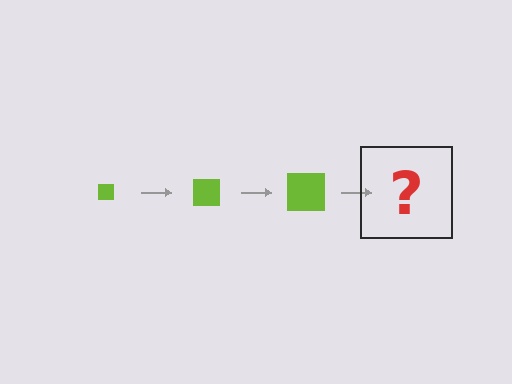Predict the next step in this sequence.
The next step is a lime square, larger than the previous one.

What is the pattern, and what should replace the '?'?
The pattern is that the square gets progressively larger each step. The '?' should be a lime square, larger than the previous one.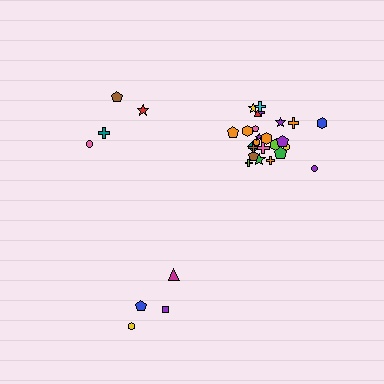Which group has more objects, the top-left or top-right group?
The top-right group.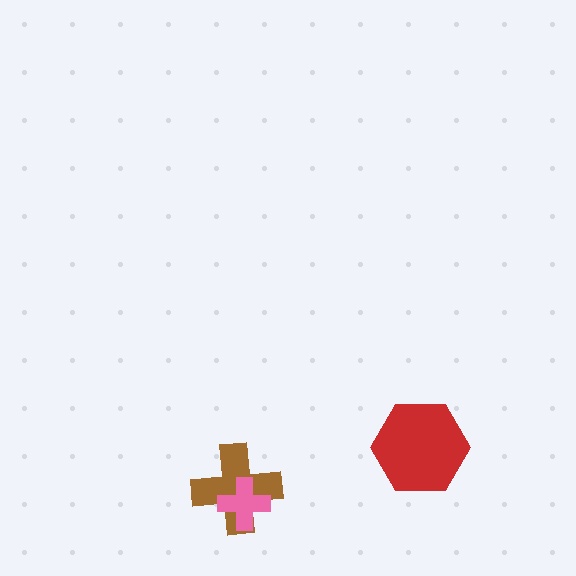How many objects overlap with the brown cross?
1 object overlaps with the brown cross.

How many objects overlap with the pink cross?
1 object overlaps with the pink cross.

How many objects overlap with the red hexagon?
0 objects overlap with the red hexagon.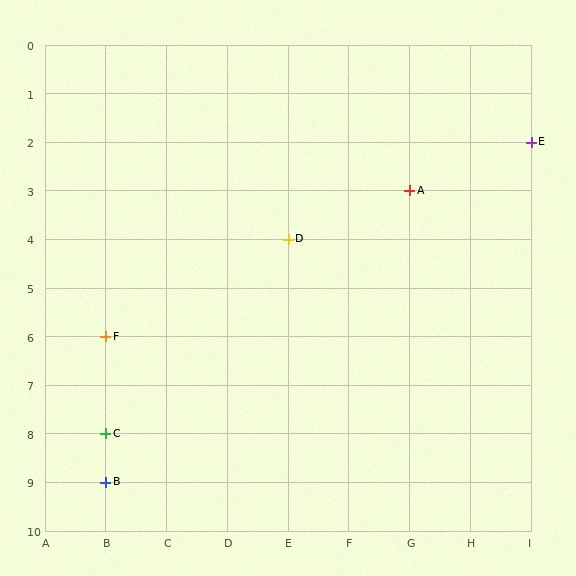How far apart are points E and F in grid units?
Points E and F are 7 columns and 4 rows apart (about 8.1 grid units diagonally).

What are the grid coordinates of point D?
Point D is at grid coordinates (E, 4).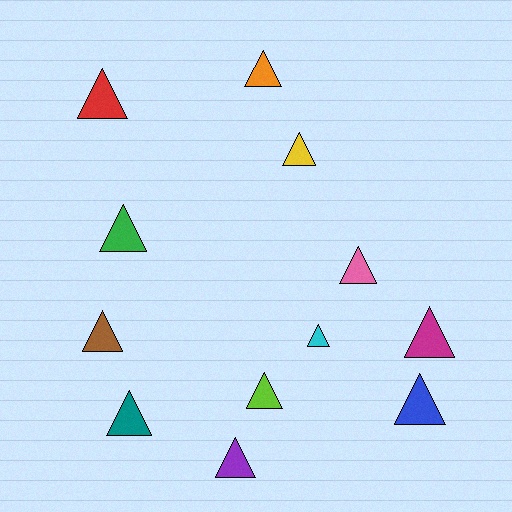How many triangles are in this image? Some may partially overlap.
There are 12 triangles.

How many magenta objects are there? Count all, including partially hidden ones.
There is 1 magenta object.